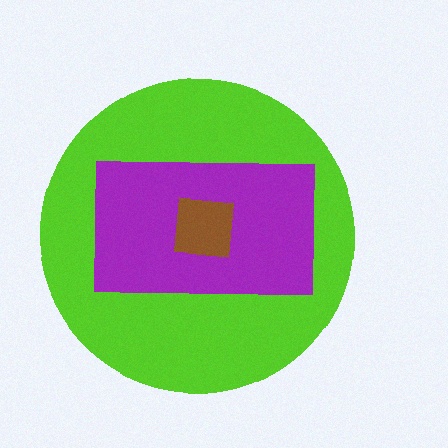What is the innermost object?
The brown square.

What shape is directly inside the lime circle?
The purple rectangle.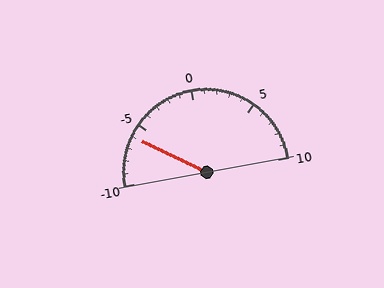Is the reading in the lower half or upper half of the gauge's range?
The reading is in the lower half of the range (-10 to 10).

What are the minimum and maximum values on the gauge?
The gauge ranges from -10 to 10.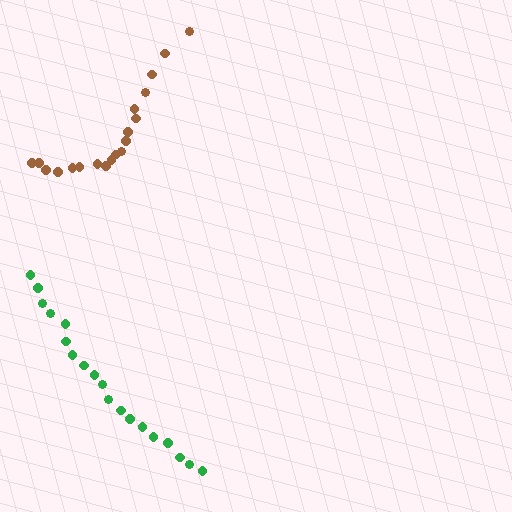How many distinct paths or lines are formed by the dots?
There are 2 distinct paths.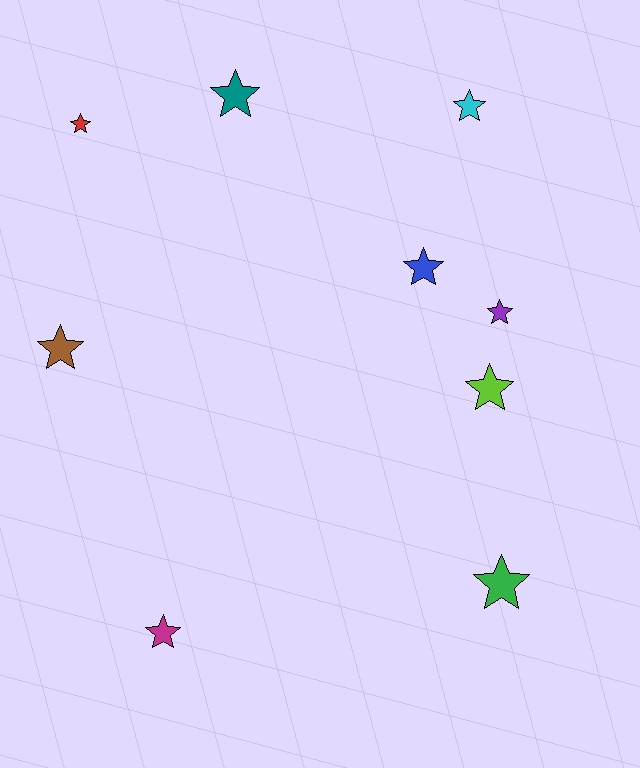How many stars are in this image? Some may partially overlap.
There are 9 stars.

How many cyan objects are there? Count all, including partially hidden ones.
There is 1 cyan object.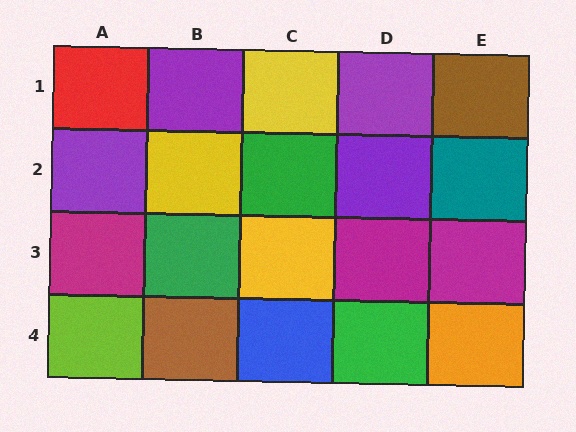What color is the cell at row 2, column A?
Purple.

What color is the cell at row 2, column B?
Yellow.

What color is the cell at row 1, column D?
Purple.